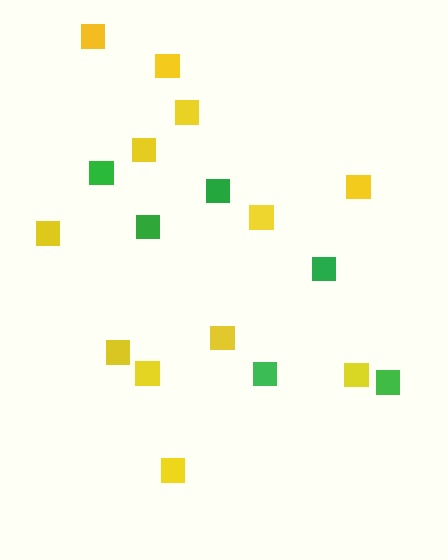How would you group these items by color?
There are 2 groups: one group of green squares (6) and one group of yellow squares (12).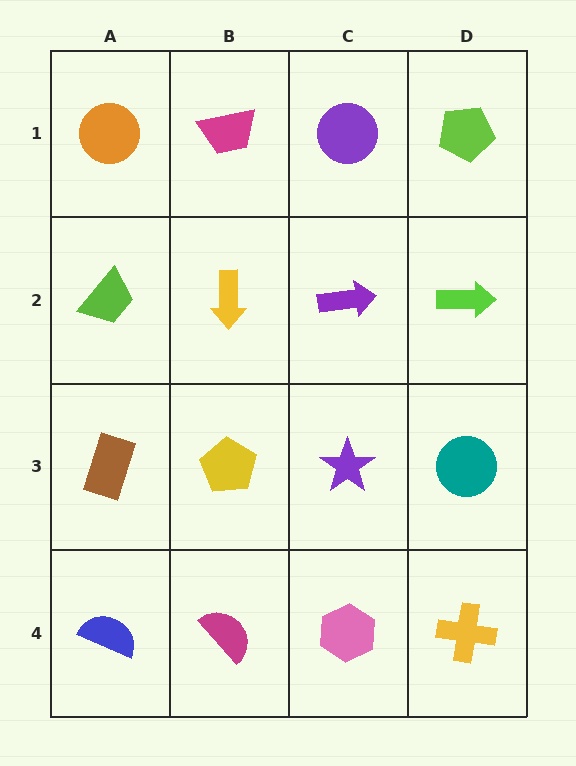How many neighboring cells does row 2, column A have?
3.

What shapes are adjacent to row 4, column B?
A yellow pentagon (row 3, column B), a blue semicircle (row 4, column A), a pink hexagon (row 4, column C).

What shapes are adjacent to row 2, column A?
An orange circle (row 1, column A), a brown rectangle (row 3, column A), a yellow arrow (row 2, column B).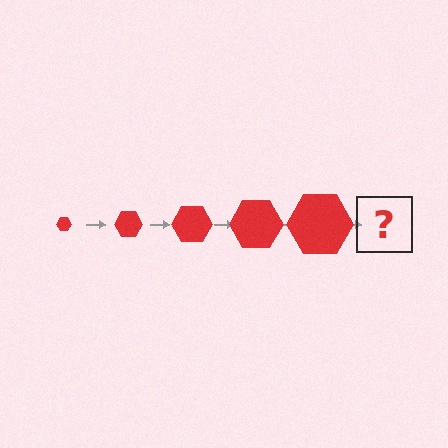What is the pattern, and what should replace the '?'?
The pattern is that the hexagon gets progressively larger each step. The '?' should be a red hexagon, larger than the previous one.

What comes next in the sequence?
The next element should be a red hexagon, larger than the previous one.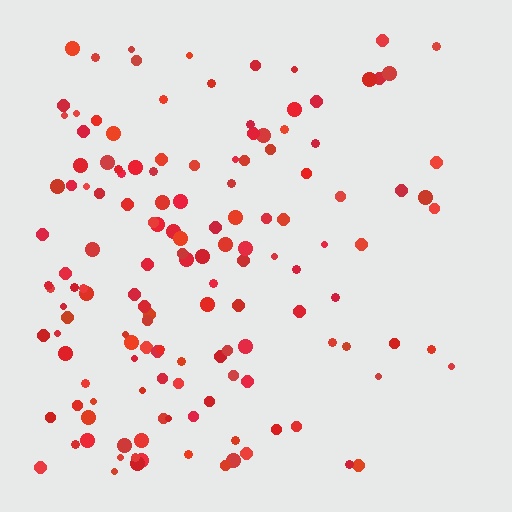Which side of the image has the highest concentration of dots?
The left.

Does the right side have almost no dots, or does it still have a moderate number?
Still a moderate number, just noticeably fewer than the left.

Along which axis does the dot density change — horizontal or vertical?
Horizontal.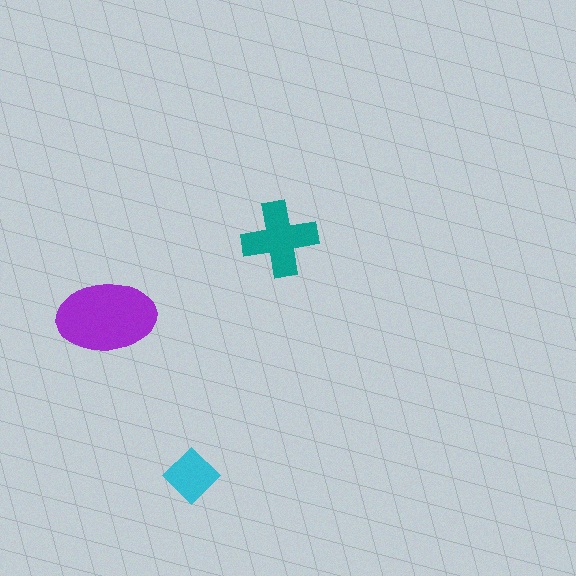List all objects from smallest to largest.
The cyan diamond, the teal cross, the purple ellipse.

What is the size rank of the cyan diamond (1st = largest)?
3rd.